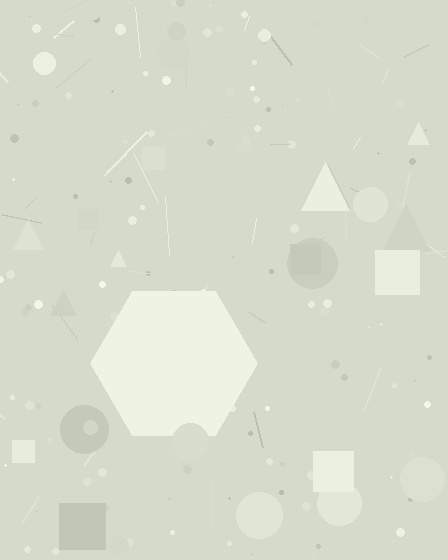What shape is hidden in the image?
A hexagon is hidden in the image.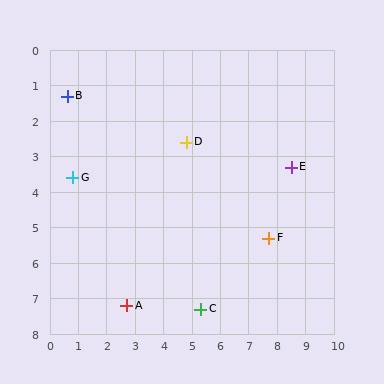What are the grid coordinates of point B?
Point B is at approximately (0.6, 1.3).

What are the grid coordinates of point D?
Point D is at approximately (4.8, 2.6).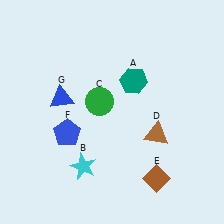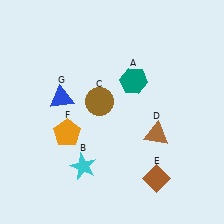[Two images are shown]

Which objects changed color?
C changed from green to brown. F changed from blue to orange.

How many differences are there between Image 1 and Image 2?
There are 2 differences between the two images.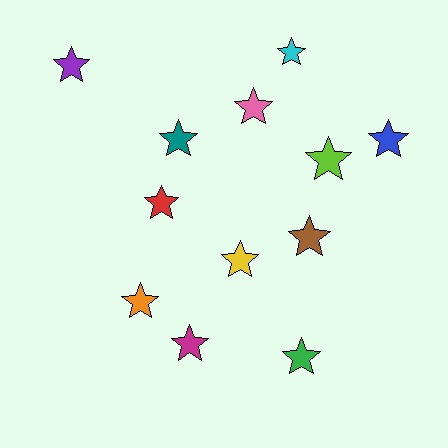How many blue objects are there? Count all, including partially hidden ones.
There is 1 blue object.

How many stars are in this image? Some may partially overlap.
There are 12 stars.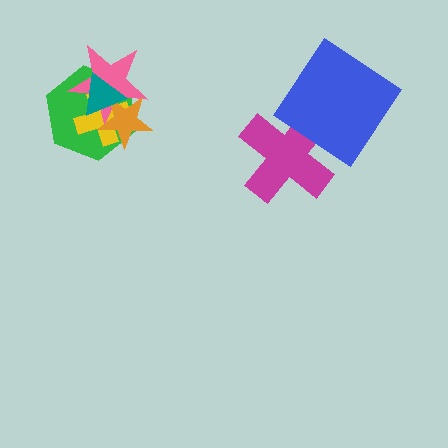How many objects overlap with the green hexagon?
4 objects overlap with the green hexagon.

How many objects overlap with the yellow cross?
4 objects overlap with the yellow cross.